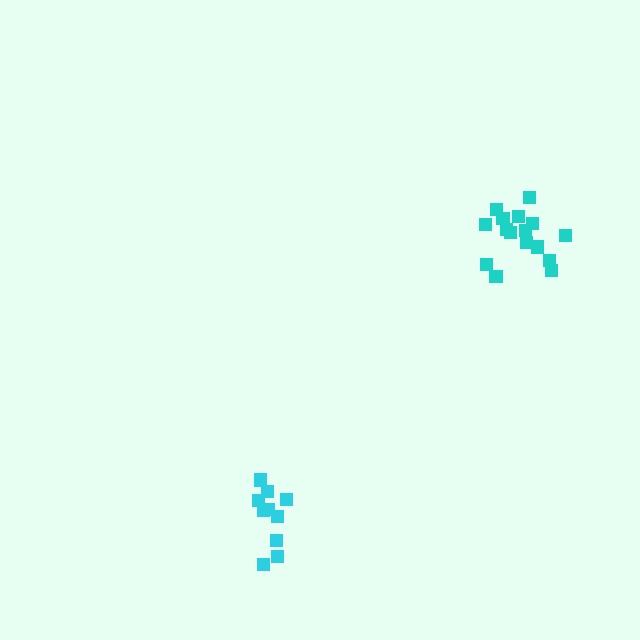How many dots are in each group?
Group 1: 10 dots, Group 2: 16 dots (26 total).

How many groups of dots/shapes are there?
There are 2 groups.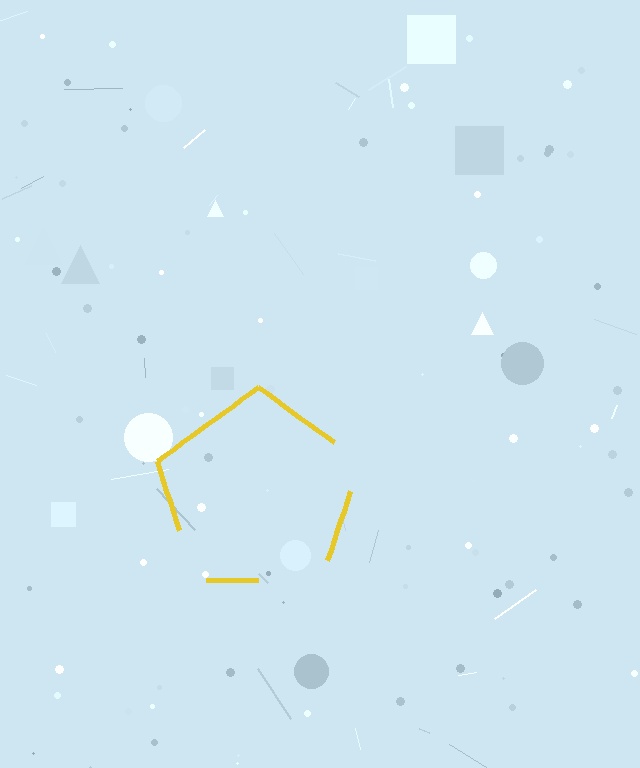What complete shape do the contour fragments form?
The contour fragments form a pentagon.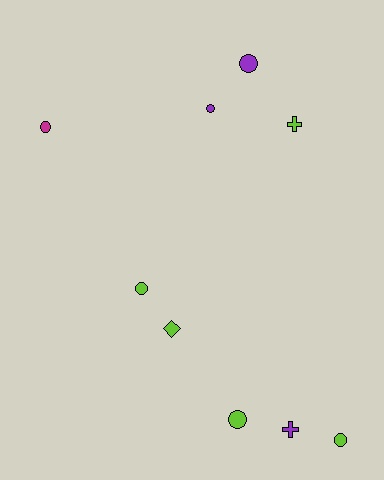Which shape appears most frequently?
Circle, with 6 objects.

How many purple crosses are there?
There is 1 purple cross.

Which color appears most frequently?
Lime, with 5 objects.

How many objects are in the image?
There are 9 objects.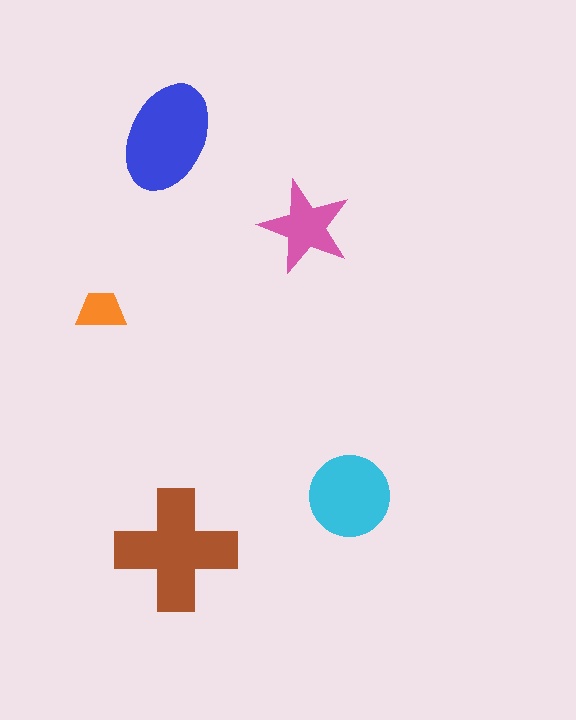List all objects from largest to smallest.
The brown cross, the blue ellipse, the cyan circle, the pink star, the orange trapezoid.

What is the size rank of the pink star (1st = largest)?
4th.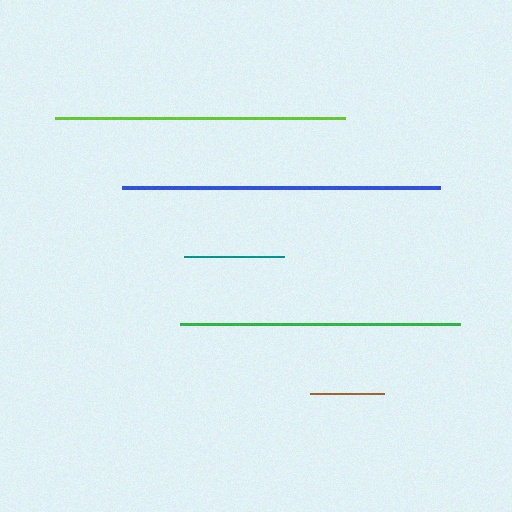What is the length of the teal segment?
The teal segment is approximately 100 pixels long.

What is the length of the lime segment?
The lime segment is approximately 289 pixels long.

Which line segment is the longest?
The blue line is the longest at approximately 318 pixels.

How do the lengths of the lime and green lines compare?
The lime and green lines are approximately the same length.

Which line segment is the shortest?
The brown line is the shortest at approximately 74 pixels.